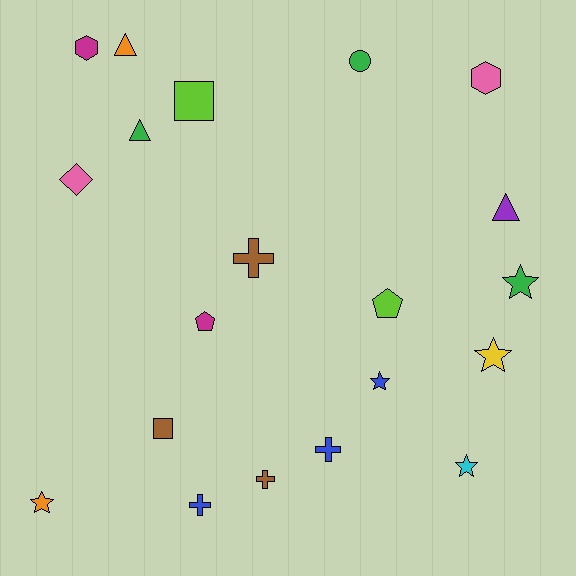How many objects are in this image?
There are 20 objects.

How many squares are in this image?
There are 2 squares.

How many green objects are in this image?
There are 3 green objects.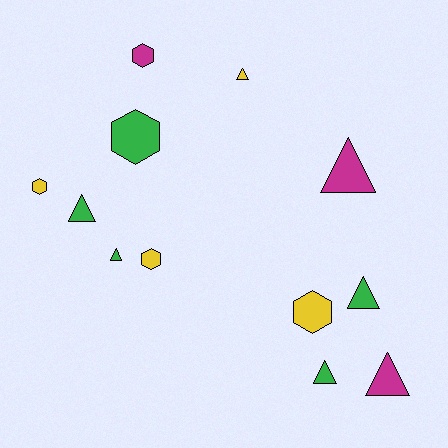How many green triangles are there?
There are 4 green triangles.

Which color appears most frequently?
Green, with 5 objects.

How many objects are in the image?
There are 12 objects.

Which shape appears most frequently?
Triangle, with 7 objects.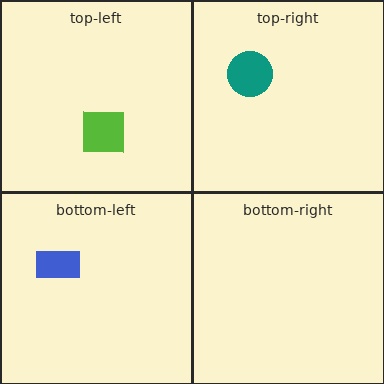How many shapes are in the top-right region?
1.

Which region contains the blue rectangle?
The bottom-left region.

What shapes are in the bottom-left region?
The blue rectangle.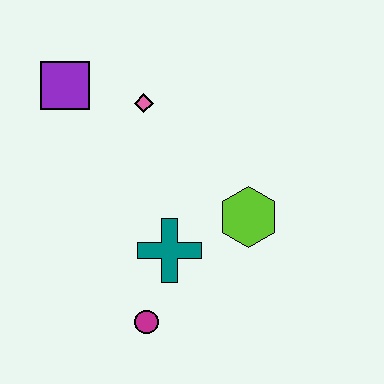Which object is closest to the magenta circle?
The teal cross is closest to the magenta circle.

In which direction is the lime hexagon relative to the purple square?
The lime hexagon is to the right of the purple square.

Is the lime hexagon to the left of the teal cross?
No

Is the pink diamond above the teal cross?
Yes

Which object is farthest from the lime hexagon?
The purple square is farthest from the lime hexagon.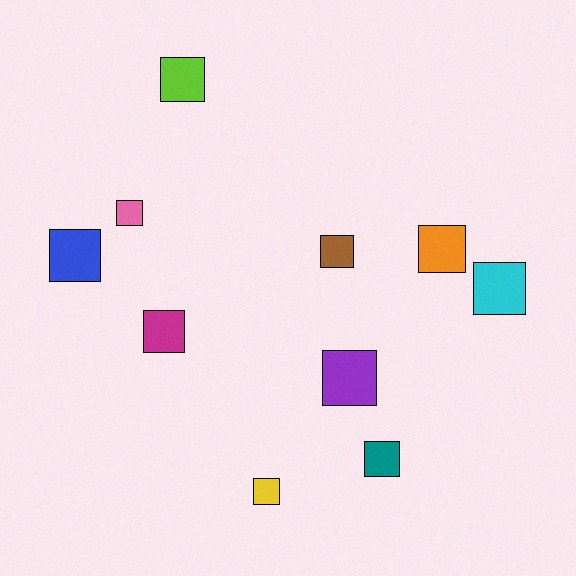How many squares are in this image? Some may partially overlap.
There are 10 squares.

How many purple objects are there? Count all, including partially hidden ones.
There is 1 purple object.